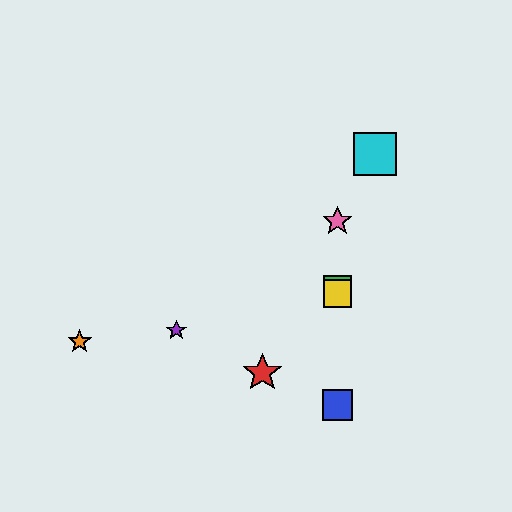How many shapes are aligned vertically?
4 shapes (the blue square, the green square, the yellow square, the pink star) are aligned vertically.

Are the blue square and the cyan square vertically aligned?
No, the blue square is at x≈337 and the cyan square is at x≈375.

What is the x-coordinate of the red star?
The red star is at x≈262.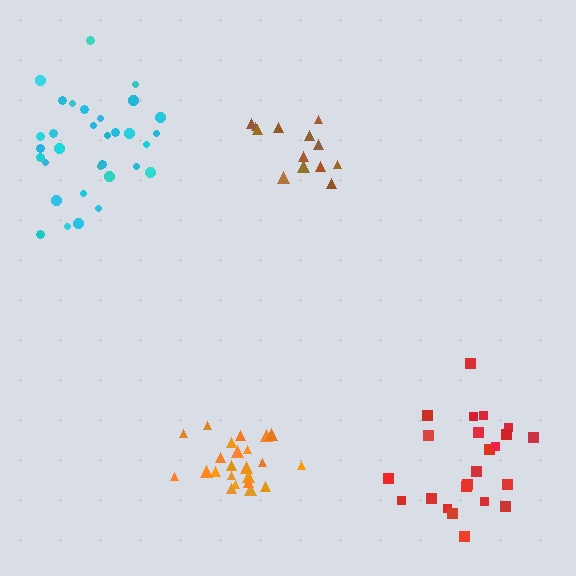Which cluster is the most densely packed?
Orange.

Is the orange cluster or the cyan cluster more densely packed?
Orange.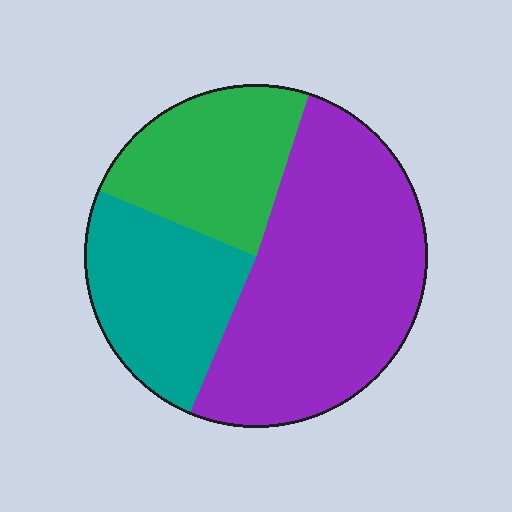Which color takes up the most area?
Purple, at roughly 50%.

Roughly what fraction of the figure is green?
Green takes up less than a quarter of the figure.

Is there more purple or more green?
Purple.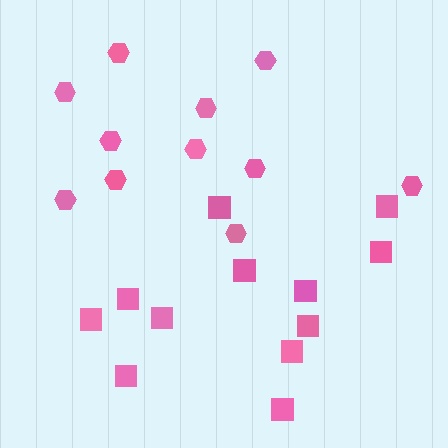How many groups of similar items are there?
There are 2 groups: one group of hexagons (11) and one group of squares (12).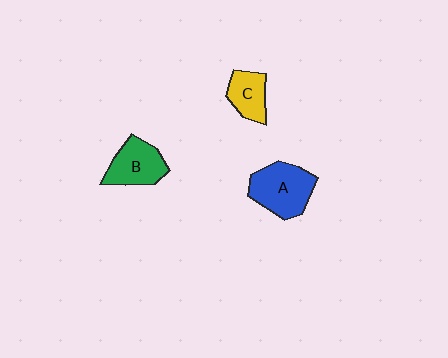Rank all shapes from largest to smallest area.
From largest to smallest: A (blue), B (green), C (yellow).